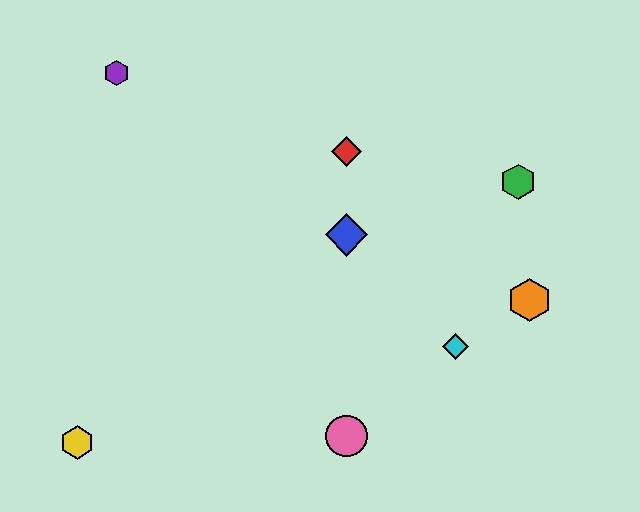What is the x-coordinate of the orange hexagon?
The orange hexagon is at x≈530.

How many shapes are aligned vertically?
3 shapes (the red diamond, the blue diamond, the pink circle) are aligned vertically.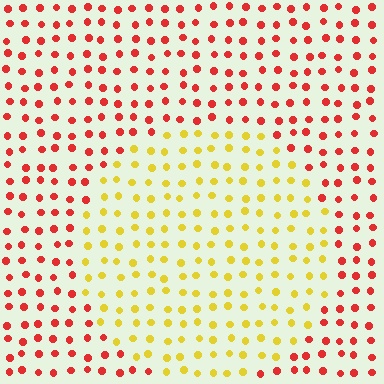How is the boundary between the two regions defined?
The boundary is defined purely by a slight shift in hue (about 55 degrees). Spacing, size, and orientation are identical on both sides.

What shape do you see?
I see a circle.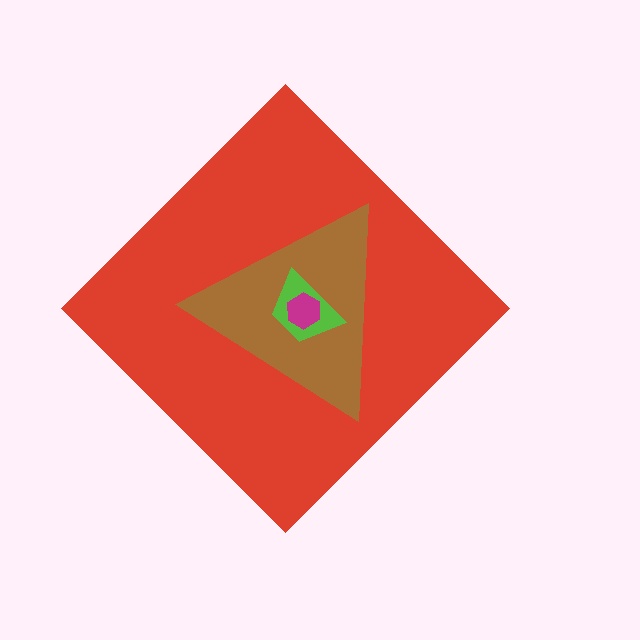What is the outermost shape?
The red diamond.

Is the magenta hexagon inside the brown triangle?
Yes.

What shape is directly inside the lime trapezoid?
The magenta hexagon.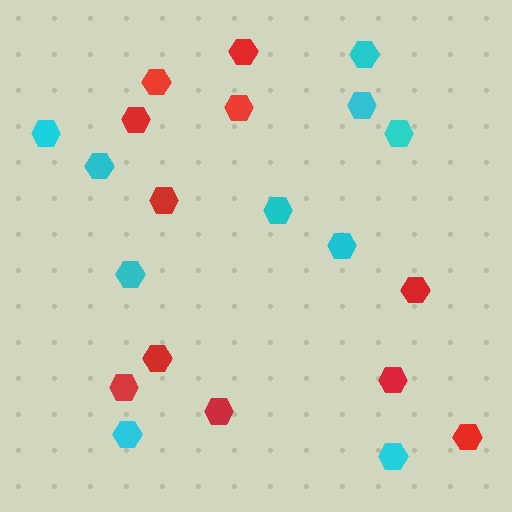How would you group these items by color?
There are 2 groups: one group of red hexagons (11) and one group of cyan hexagons (10).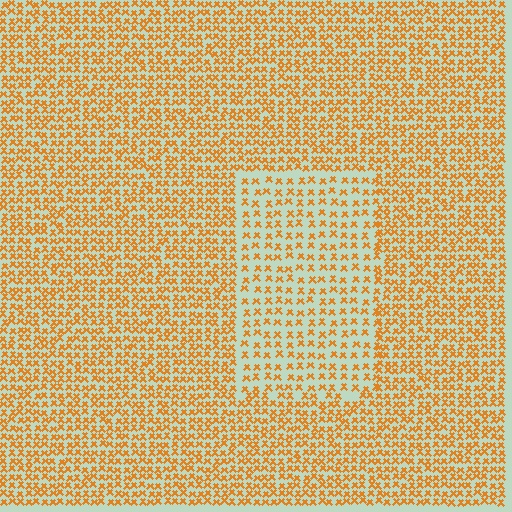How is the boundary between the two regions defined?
The boundary is defined by a change in element density (approximately 1.8x ratio). All elements are the same color, size, and shape.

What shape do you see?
I see a rectangle.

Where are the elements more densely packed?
The elements are more densely packed outside the rectangle boundary.